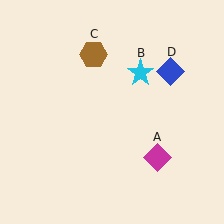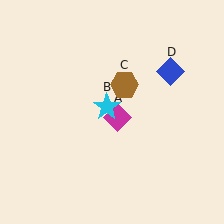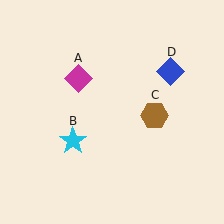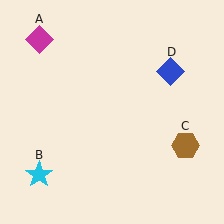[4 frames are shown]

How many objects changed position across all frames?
3 objects changed position: magenta diamond (object A), cyan star (object B), brown hexagon (object C).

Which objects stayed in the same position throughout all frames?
Blue diamond (object D) remained stationary.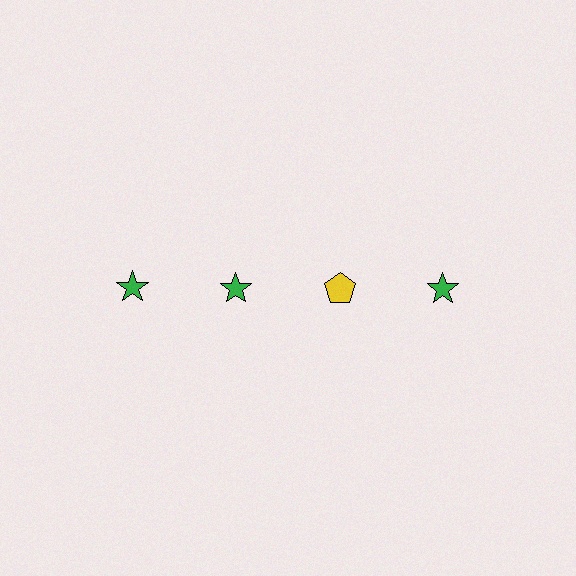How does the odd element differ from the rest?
It differs in both color (yellow instead of green) and shape (pentagon instead of star).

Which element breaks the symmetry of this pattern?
The yellow pentagon in the top row, center column breaks the symmetry. All other shapes are green stars.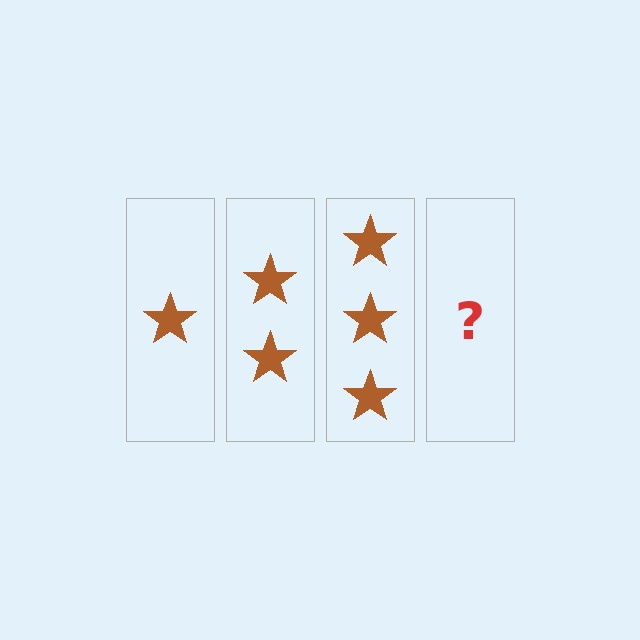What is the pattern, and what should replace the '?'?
The pattern is that each step adds one more star. The '?' should be 4 stars.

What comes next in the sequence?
The next element should be 4 stars.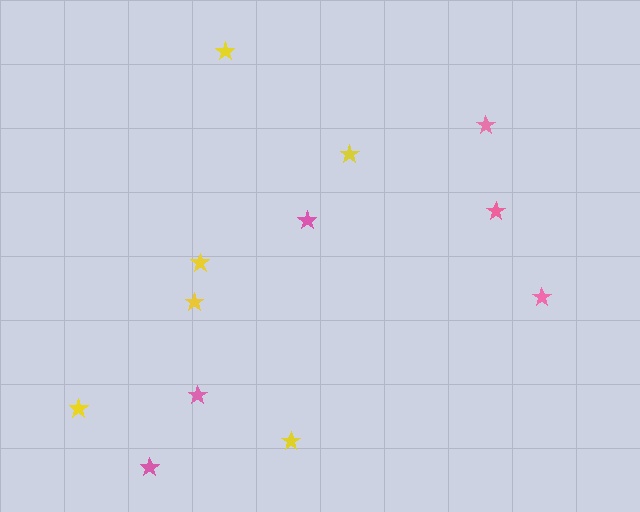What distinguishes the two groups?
There are 2 groups: one group of pink stars (6) and one group of yellow stars (6).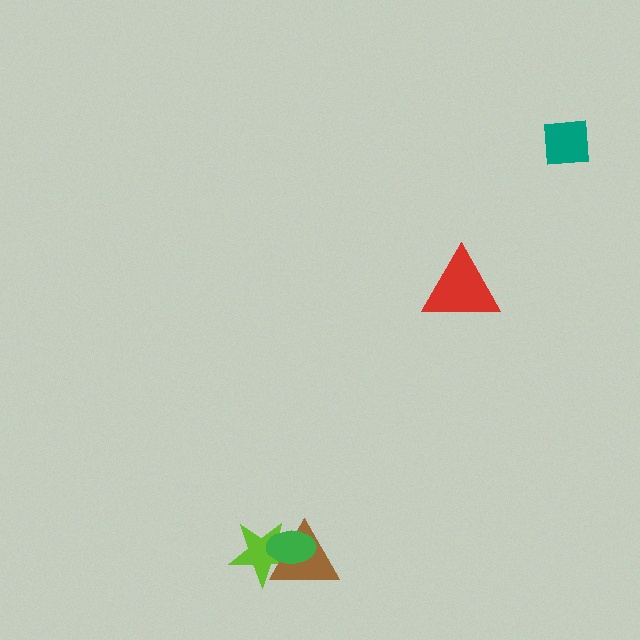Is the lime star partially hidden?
Yes, it is partially covered by another shape.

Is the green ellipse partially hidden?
No, no other shape covers it.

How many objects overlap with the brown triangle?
2 objects overlap with the brown triangle.